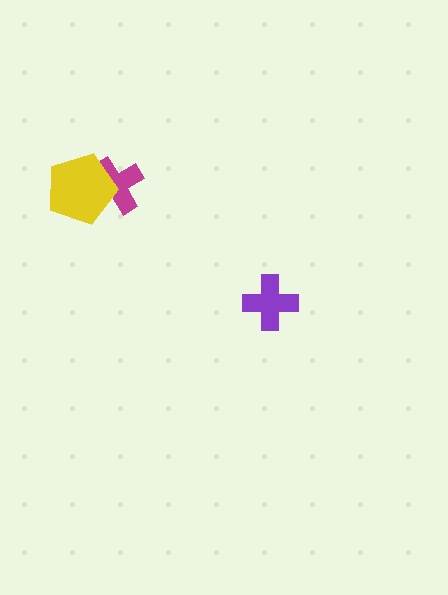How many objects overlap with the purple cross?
0 objects overlap with the purple cross.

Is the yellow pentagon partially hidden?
No, no other shape covers it.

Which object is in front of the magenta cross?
The yellow pentagon is in front of the magenta cross.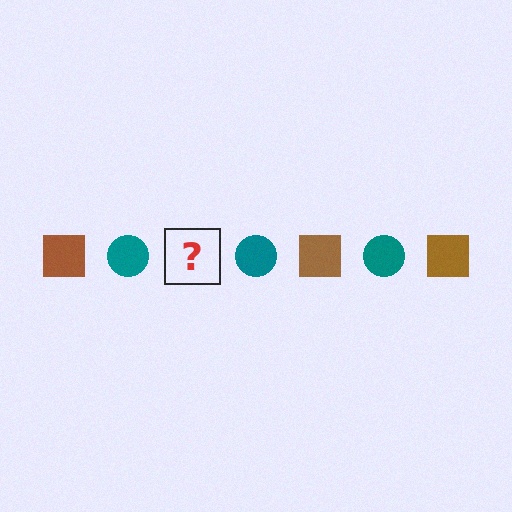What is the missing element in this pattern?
The missing element is a brown square.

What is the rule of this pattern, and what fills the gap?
The rule is that the pattern alternates between brown square and teal circle. The gap should be filled with a brown square.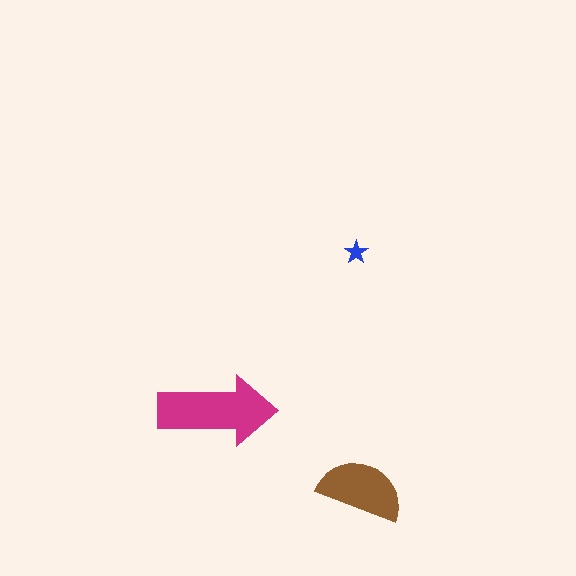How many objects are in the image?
There are 3 objects in the image.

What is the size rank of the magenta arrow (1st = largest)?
1st.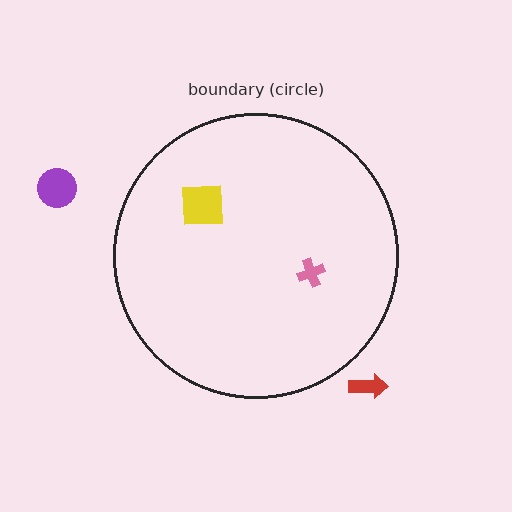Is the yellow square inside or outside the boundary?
Inside.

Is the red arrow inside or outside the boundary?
Outside.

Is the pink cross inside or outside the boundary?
Inside.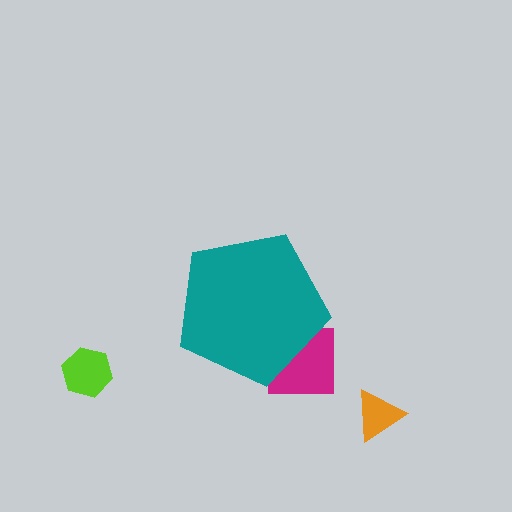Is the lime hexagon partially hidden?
No, the lime hexagon is fully visible.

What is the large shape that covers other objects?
A teal pentagon.